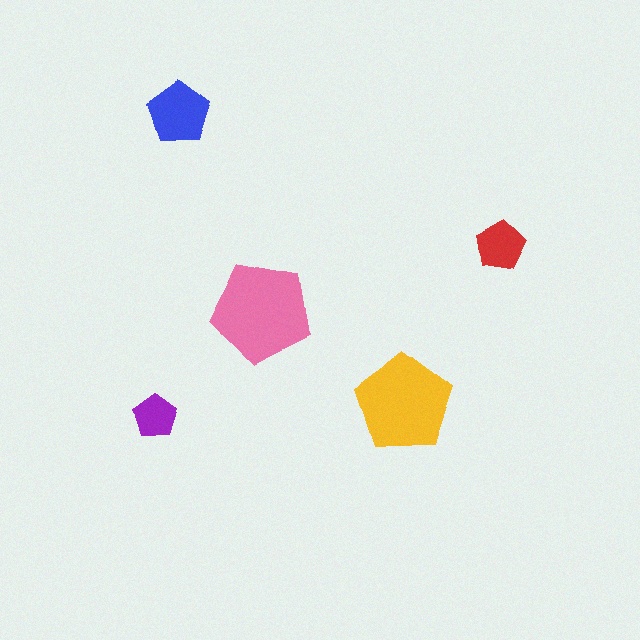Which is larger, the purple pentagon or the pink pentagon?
The pink one.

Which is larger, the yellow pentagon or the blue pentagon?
The yellow one.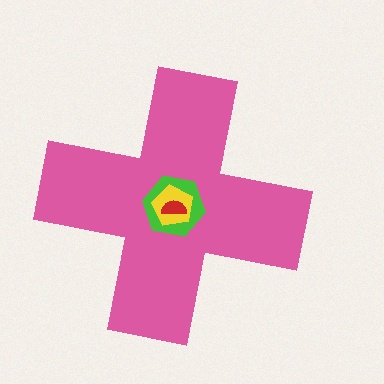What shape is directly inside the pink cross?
The green hexagon.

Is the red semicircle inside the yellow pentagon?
Yes.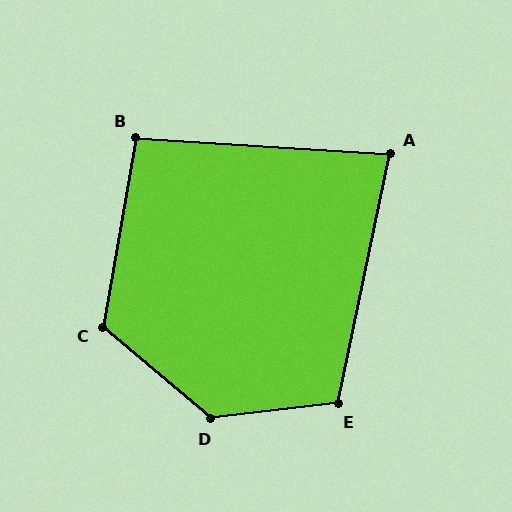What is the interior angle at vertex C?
Approximately 120 degrees (obtuse).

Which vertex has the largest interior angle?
D, at approximately 133 degrees.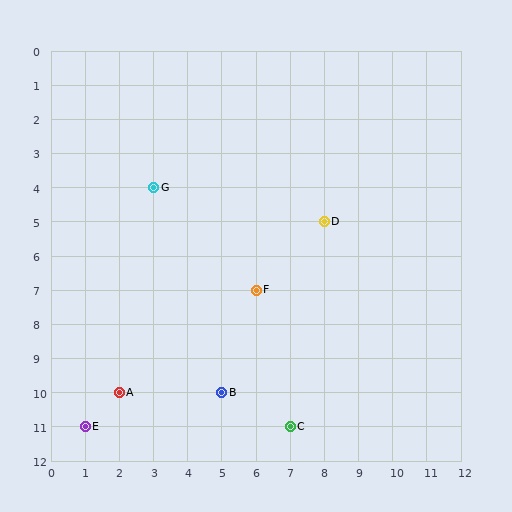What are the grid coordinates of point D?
Point D is at grid coordinates (8, 5).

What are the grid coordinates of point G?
Point G is at grid coordinates (3, 4).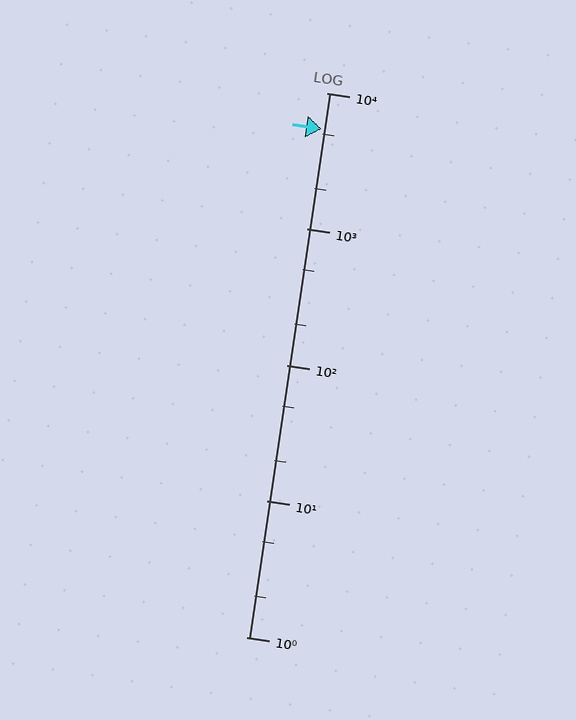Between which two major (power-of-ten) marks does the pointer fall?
The pointer is between 1000 and 10000.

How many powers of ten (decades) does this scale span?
The scale spans 4 decades, from 1 to 10000.